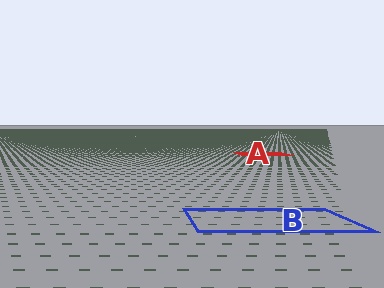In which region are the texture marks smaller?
The texture marks are smaller in region A, because it is farther away.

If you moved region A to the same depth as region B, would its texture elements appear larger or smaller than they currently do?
They would appear larger. At a closer depth, the same texture elements are projected at a bigger on-screen size.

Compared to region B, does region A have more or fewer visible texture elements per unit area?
Region A has more texture elements per unit area — they are packed more densely because it is farther away.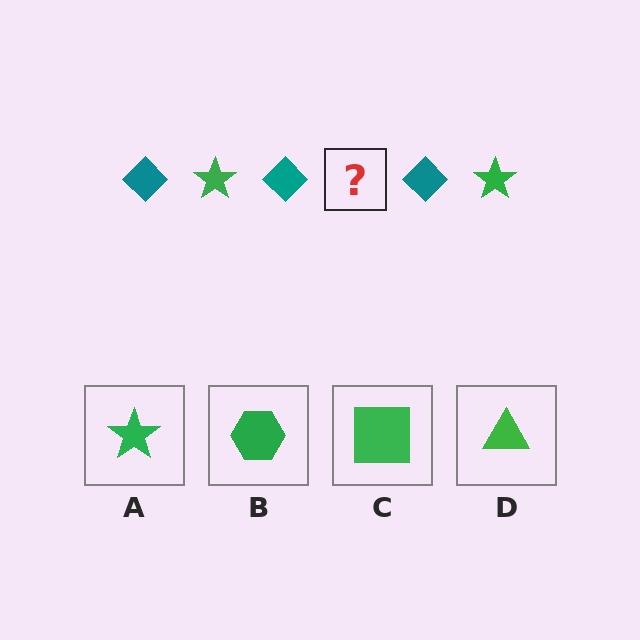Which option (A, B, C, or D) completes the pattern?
A.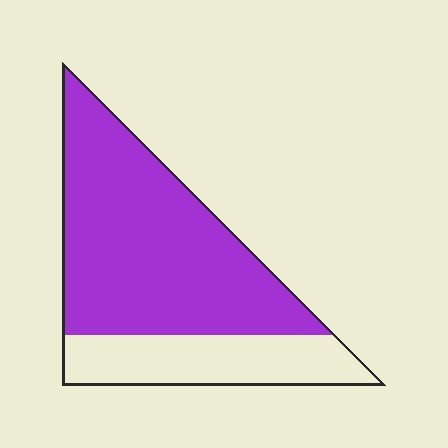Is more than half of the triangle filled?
Yes.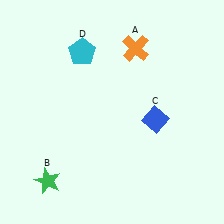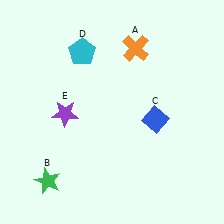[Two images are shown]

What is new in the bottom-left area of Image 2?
A purple star (E) was added in the bottom-left area of Image 2.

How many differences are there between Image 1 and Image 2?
There is 1 difference between the two images.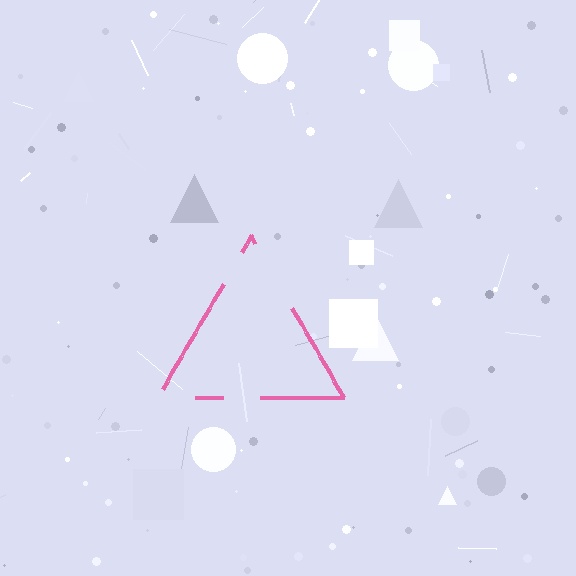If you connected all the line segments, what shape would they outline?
They would outline a triangle.